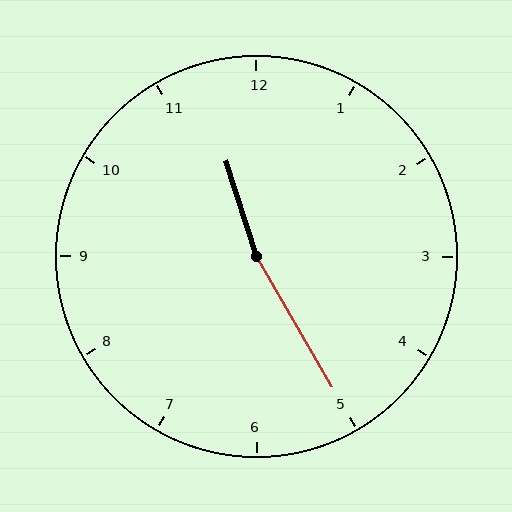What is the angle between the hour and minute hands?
Approximately 168 degrees.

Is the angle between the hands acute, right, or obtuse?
It is obtuse.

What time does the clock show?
11:25.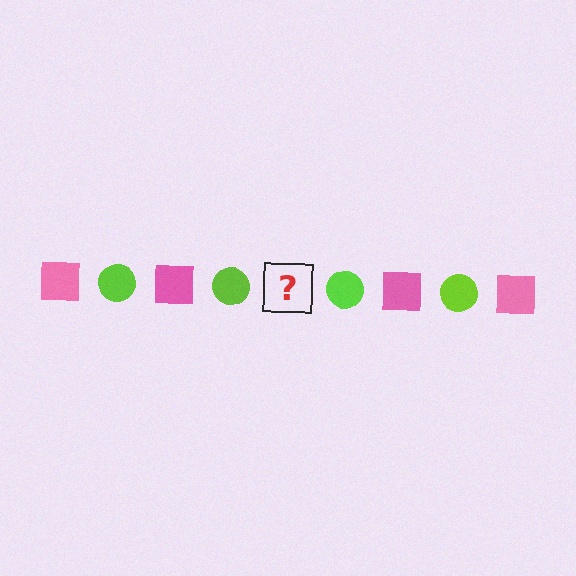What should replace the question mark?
The question mark should be replaced with a pink square.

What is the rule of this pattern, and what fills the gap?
The rule is that the pattern alternates between pink square and lime circle. The gap should be filled with a pink square.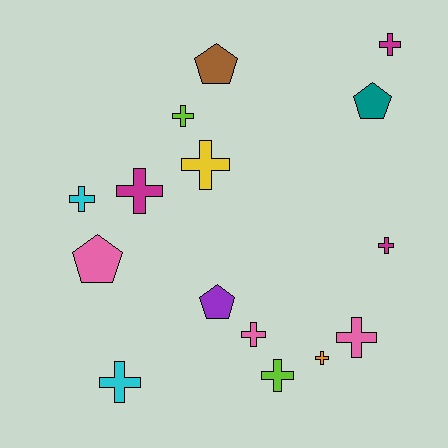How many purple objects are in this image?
There is 1 purple object.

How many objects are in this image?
There are 15 objects.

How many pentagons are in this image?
There are 4 pentagons.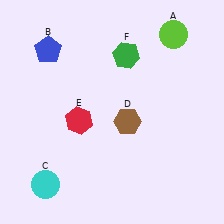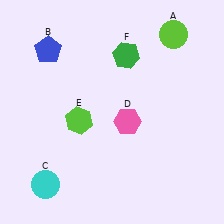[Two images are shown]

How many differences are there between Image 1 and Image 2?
There are 2 differences between the two images.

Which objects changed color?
D changed from brown to pink. E changed from red to lime.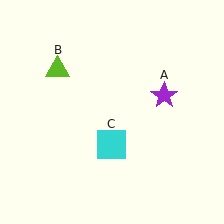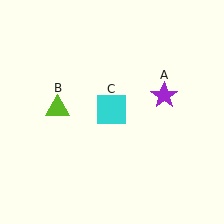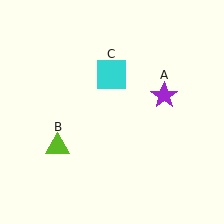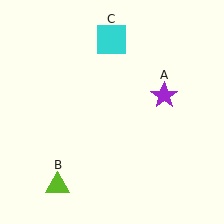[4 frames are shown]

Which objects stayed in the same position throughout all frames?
Purple star (object A) remained stationary.